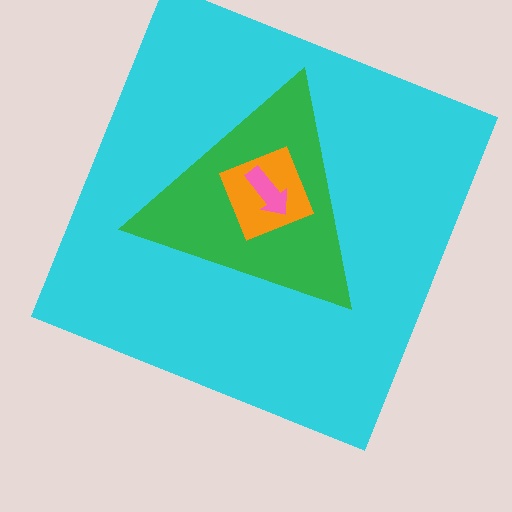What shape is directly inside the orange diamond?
The pink arrow.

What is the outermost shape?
The cyan square.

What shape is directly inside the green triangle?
The orange diamond.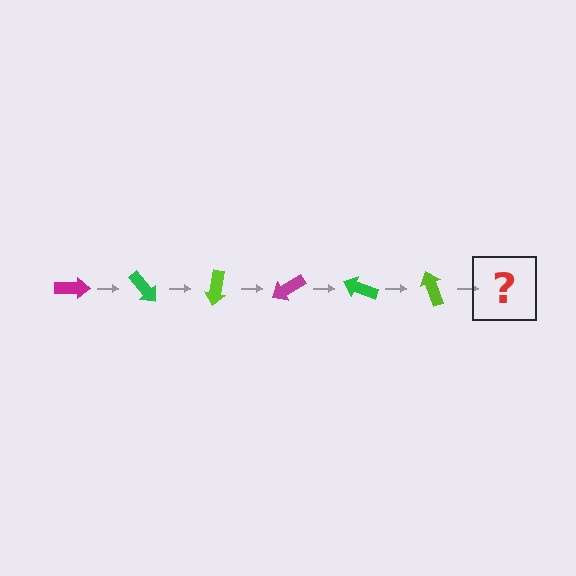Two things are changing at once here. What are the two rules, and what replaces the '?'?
The two rules are that it rotates 50 degrees each step and the color cycles through magenta, green, and lime. The '?' should be a magenta arrow, rotated 300 degrees from the start.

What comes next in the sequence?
The next element should be a magenta arrow, rotated 300 degrees from the start.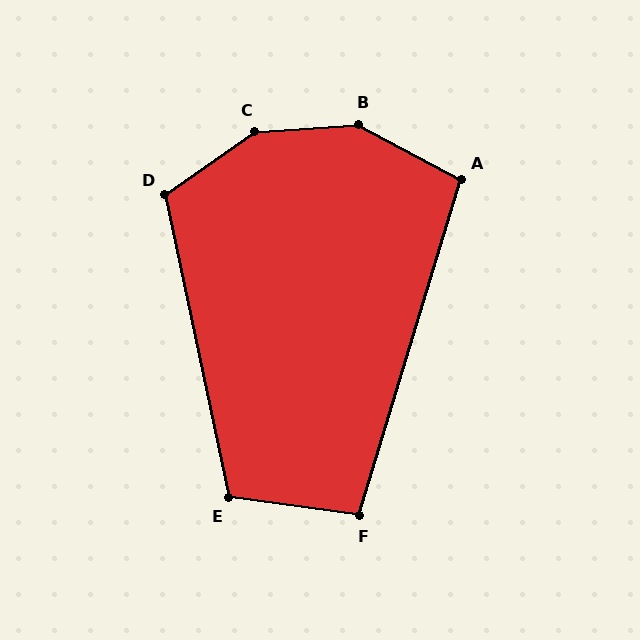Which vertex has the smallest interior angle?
F, at approximately 99 degrees.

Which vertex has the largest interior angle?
C, at approximately 149 degrees.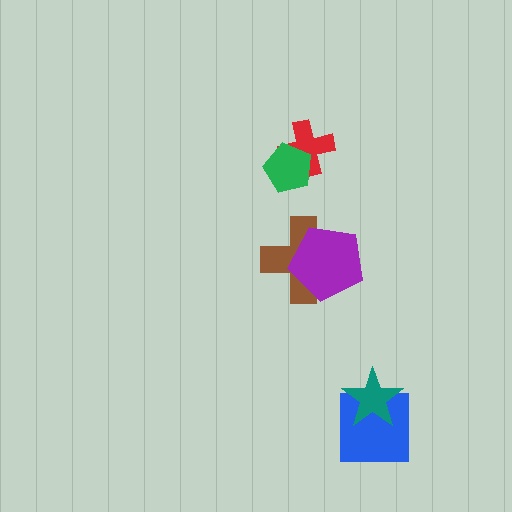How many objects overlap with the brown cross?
1 object overlaps with the brown cross.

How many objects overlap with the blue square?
1 object overlaps with the blue square.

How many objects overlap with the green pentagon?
1 object overlaps with the green pentagon.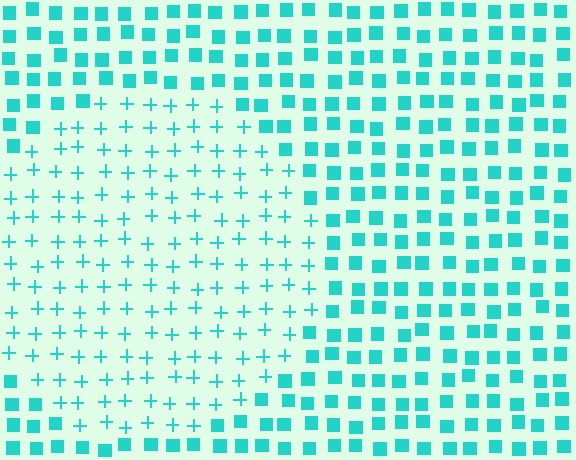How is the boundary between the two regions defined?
The boundary is defined by a change in element shape: plus signs inside vs. squares outside. All elements share the same color and spacing.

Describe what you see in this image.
The image is filled with small cyan elements arranged in a uniform grid. A circle-shaped region contains plus signs, while the surrounding area contains squares. The boundary is defined purely by the change in element shape.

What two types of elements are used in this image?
The image uses plus signs inside the circle region and squares outside it.